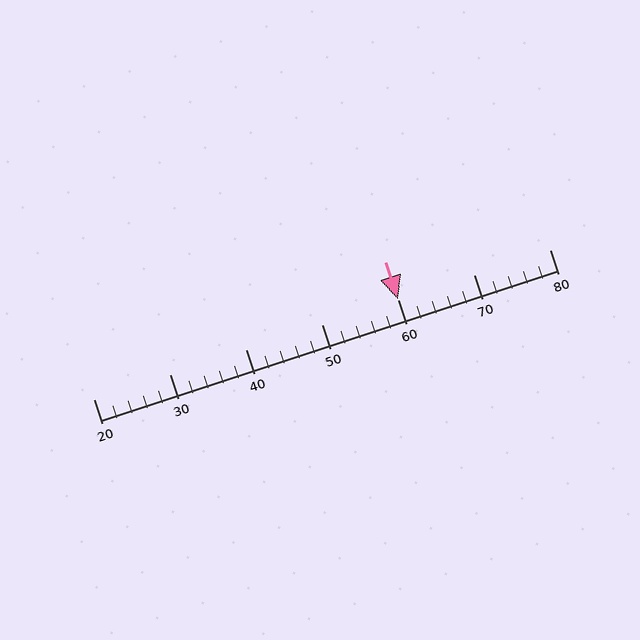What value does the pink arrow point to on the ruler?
The pink arrow points to approximately 60.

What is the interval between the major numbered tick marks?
The major tick marks are spaced 10 units apart.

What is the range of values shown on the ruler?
The ruler shows values from 20 to 80.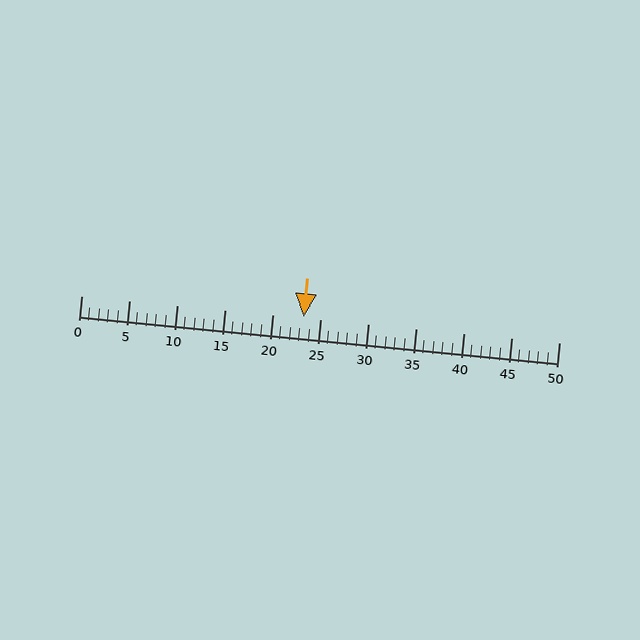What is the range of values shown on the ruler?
The ruler shows values from 0 to 50.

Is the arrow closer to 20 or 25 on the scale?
The arrow is closer to 25.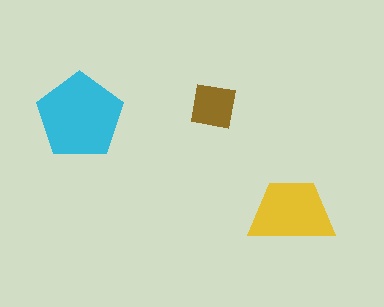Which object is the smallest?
The brown square.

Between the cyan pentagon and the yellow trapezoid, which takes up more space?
The cyan pentagon.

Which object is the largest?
The cyan pentagon.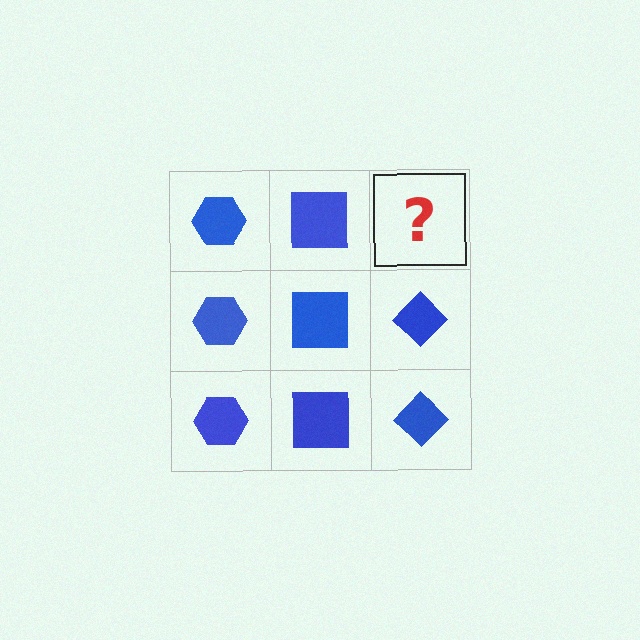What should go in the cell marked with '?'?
The missing cell should contain a blue diamond.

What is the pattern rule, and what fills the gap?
The rule is that each column has a consistent shape. The gap should be filled with a blue diamond.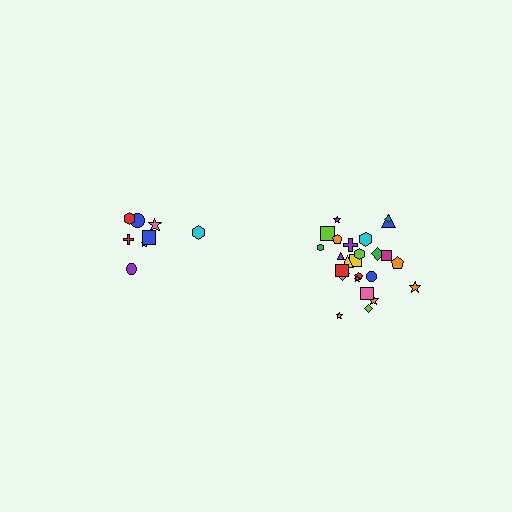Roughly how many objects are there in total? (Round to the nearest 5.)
Roughly 35 objects in total.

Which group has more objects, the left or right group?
The right group.